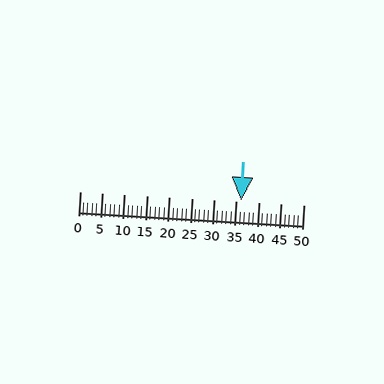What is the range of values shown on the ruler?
The ruler shows values from 0 to 50.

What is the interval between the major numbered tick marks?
The major tick marks are spaced 5 units apart.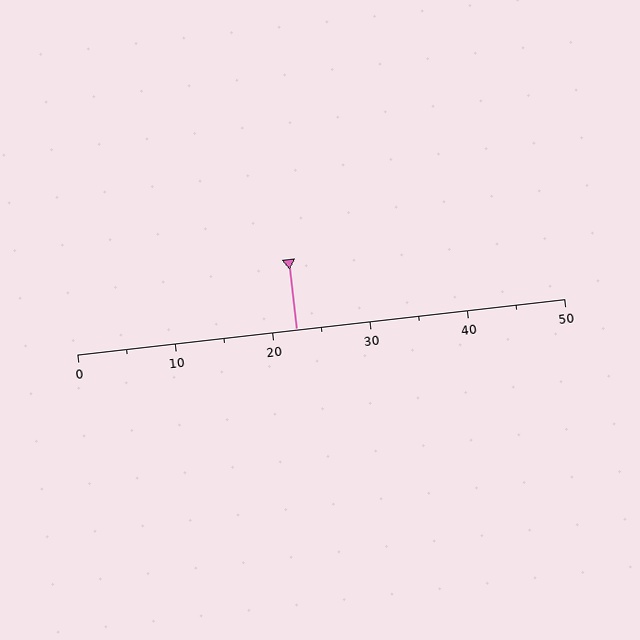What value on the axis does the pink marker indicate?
The marker indicates approximately 22.5.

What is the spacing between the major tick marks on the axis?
The major ticks are spaced 10 apart.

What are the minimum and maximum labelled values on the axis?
The axis runs from 0 to 50.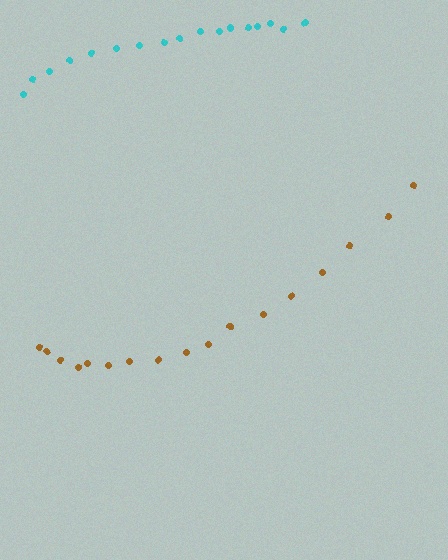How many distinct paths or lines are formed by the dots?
There are 2 distinct paths.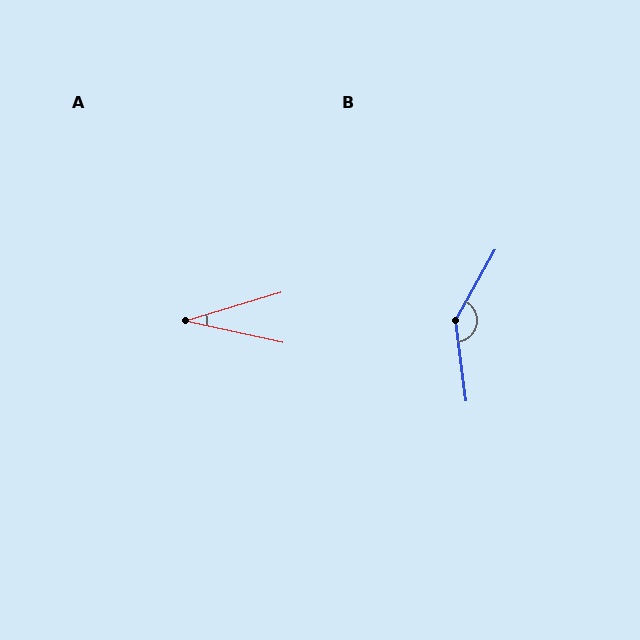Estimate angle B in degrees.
Approximately 144 degrees.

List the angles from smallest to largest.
A (29°), B (144°).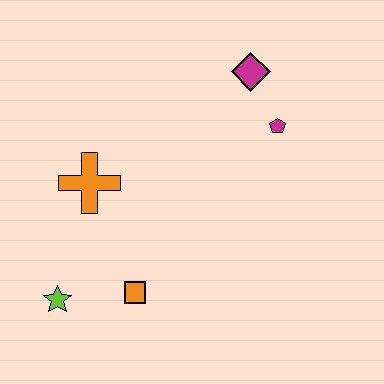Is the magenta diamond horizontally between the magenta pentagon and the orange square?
Yes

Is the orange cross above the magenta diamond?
No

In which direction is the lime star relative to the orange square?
The lime star is to the left of the orange square.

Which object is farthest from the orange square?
The magenta diamond is farthest from the orange square.